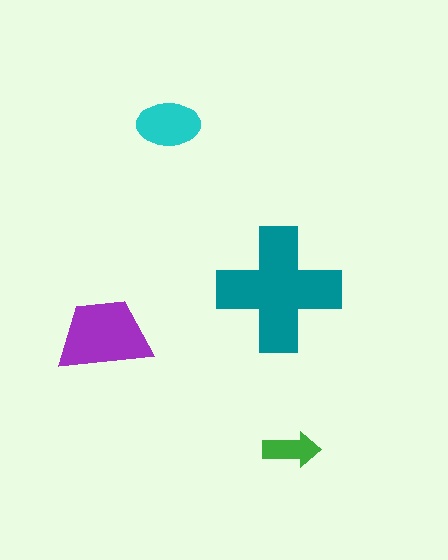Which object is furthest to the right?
The green arrow is rightmost.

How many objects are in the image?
There are 4 objects in the image.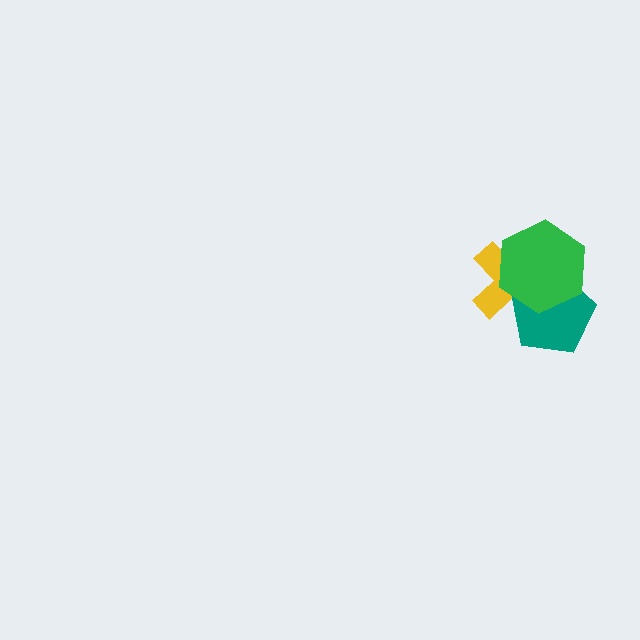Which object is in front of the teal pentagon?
The green hexagon is in front of the teal pentagon.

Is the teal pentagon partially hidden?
Yes, it is partially covered by another shape.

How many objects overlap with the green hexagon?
2 objects overlap with the green hexagon.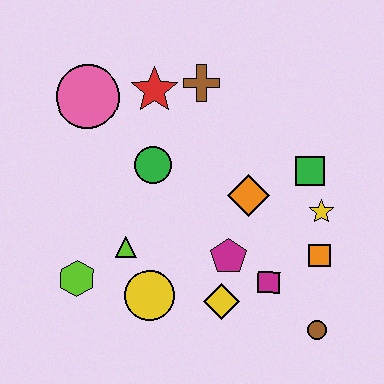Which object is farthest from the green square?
The lime hexagon is farthest from the green square.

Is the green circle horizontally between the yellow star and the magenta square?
No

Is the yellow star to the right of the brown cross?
Yes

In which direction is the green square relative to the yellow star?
The green square is above the yellow star.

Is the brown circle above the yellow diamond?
No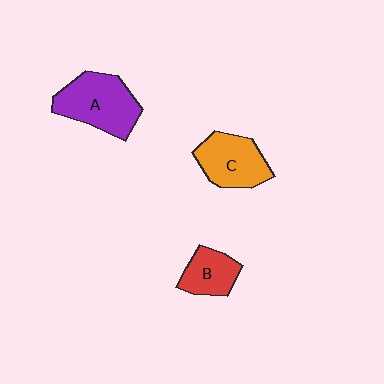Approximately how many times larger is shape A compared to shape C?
Approximately 1.2 times.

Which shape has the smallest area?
Shape B (red).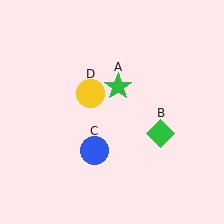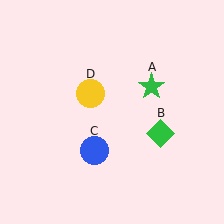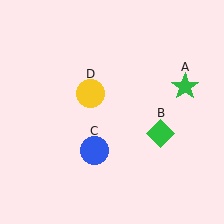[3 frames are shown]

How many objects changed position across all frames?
1 object changed position: green star (object A).